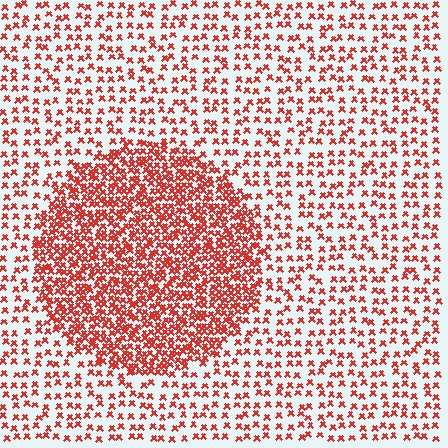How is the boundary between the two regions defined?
The boundary is defined by a change in element density (approximately 2.5x ratio). All elements are the same color, size, and shape.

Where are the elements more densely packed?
The elements are more densely packed inside the circle boundary.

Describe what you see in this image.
The image contains small red elements arranged at two different densities. A circle-shaped region is visible where the elements are more densely packed than the surrounding area.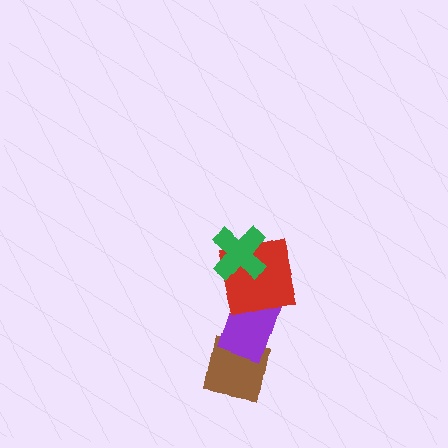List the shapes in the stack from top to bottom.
From top to bottom: the green cross, the red square, the purple rectangle, the brown square.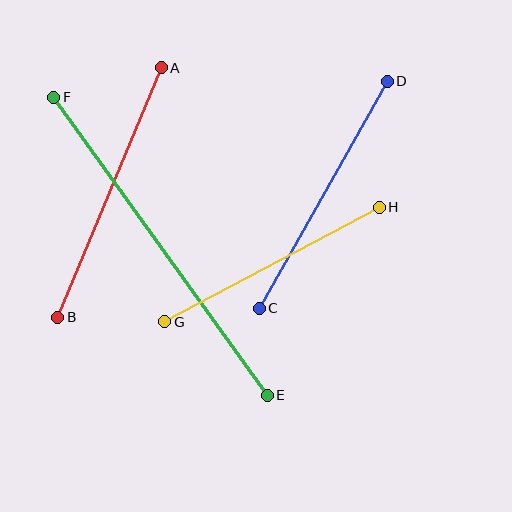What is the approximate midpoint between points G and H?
The midpoint is at approximately (272, 264) pixels.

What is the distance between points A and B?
The distance is approximately 270 pixels.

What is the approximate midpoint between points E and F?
The midpoint is at approximately (160, 246) pixels.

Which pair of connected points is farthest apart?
Points E and F are farthest apart.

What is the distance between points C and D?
The distance is approximately 260 pixels.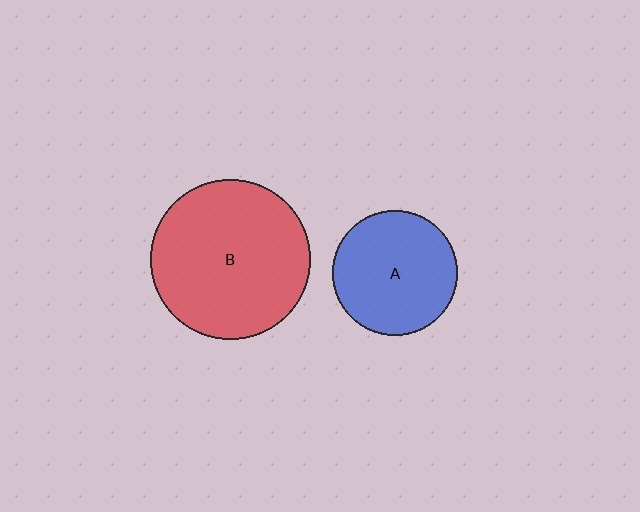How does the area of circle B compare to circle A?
Approximately 1.6 times.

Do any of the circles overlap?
No, none of the circles overlap.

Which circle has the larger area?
Circle B (red).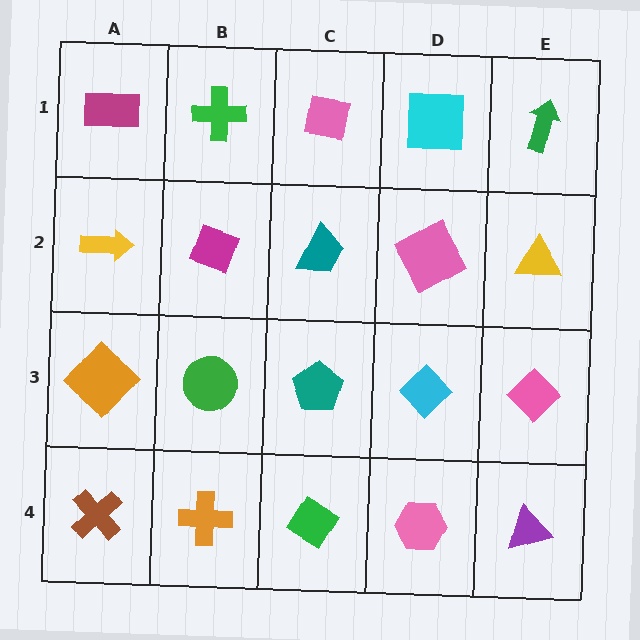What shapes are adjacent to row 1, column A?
A yellow arrow (row 2, column A), a green cross (row 1, column B).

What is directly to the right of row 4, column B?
A green diamond.